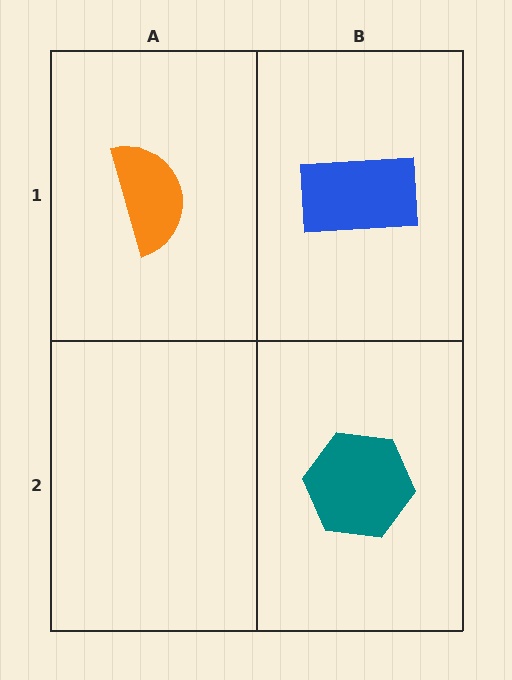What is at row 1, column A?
An orange semicircle.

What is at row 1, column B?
A blue rectangle.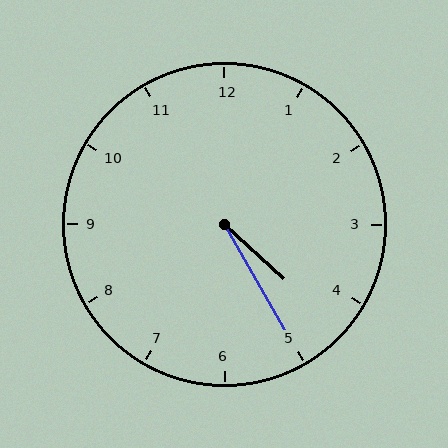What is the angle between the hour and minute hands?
Approximately 18 degrees.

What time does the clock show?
4:25.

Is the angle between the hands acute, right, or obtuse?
It is acute.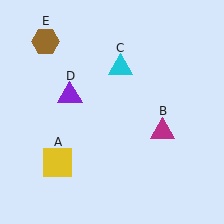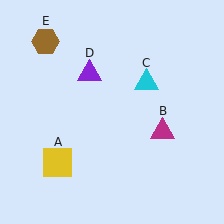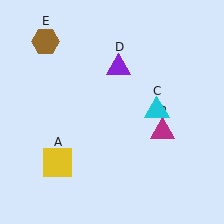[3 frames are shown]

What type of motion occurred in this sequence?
The cyan triangle (object C), purple triangle (object D) rotated clockwise around the center of the scene.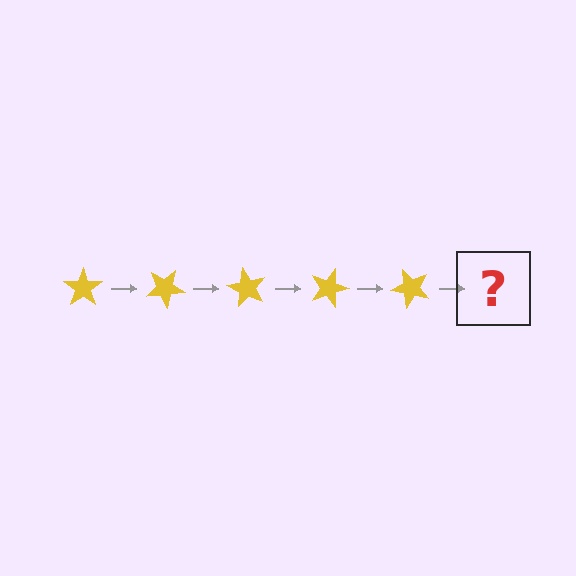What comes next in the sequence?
The next element should be a yellow star rotated 150 degrees.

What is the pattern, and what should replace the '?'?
The pattern is that the star rotates 30 degrees each step. The '?' should be a yellow star rotated 150 degrees.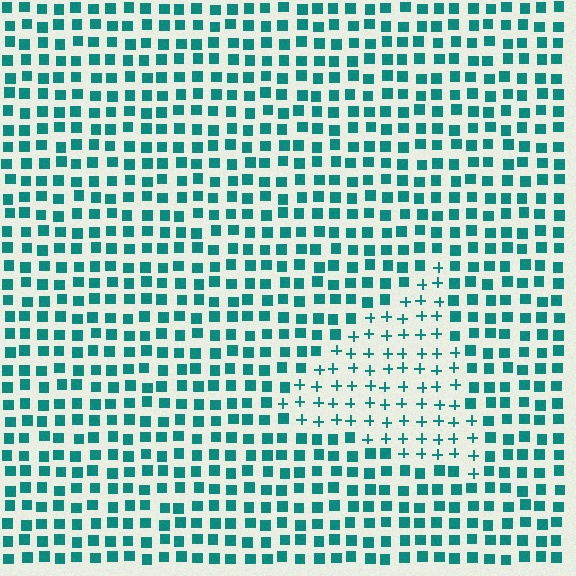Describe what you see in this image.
The image is filled with small teal elements arranged in a uniform grid. A triangle-shaped region contains plus signs, while the surrounding area contains squares. The boundary is defined purely by the change in element shape.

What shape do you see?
I see a triangle.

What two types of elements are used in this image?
The image uses plus signs inside the triangle region and squares outside it.